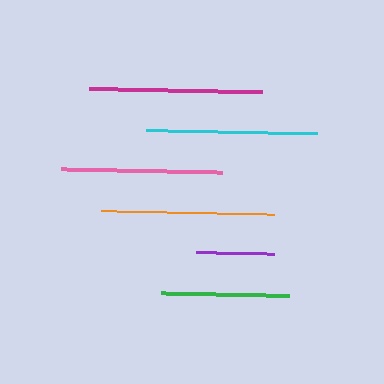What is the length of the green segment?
The green segment is approximately 128 pixels long.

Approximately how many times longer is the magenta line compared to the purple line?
The magenta line is approximately 2.2 times the length of the purple line.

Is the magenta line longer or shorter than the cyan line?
The magenta line is longer than the cyan line.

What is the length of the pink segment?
The pink segment is approximately 161 pixels long.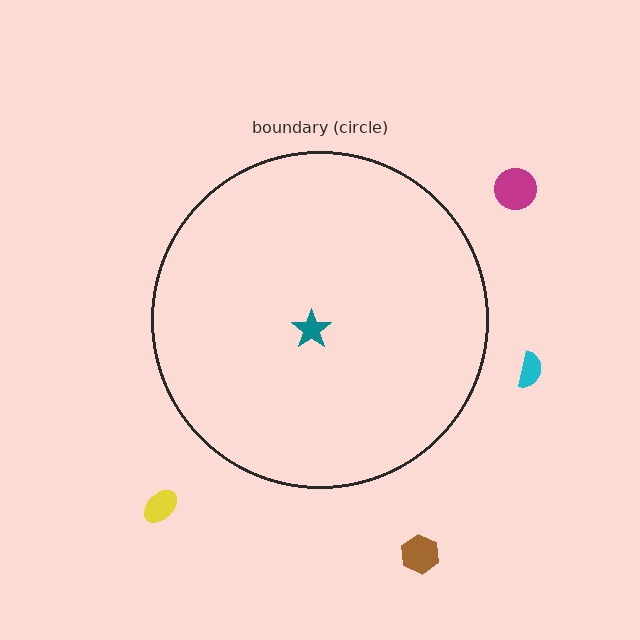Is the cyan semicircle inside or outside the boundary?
Outside.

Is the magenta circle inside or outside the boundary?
Outside.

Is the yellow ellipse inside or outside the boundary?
Outside.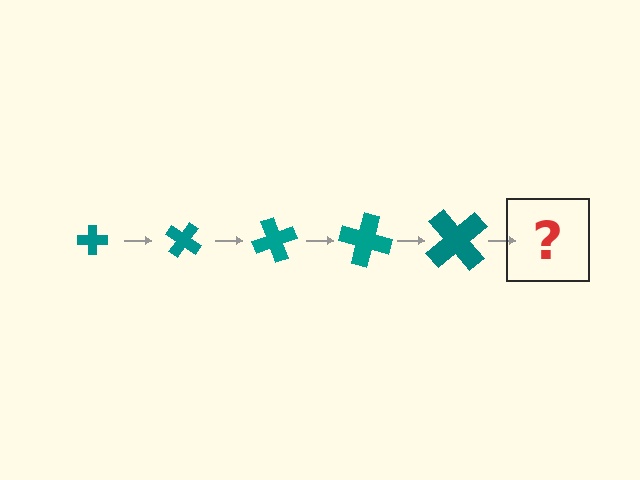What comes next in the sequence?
The next element should be a cross, larger than the previous one and rotated 175 degrees from the start.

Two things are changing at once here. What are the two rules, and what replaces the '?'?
The two rules are that the cross grows larger each step and it rotates 35 degrees each step. The '?' should be a cross, larger than the previous one and rotated 175 degrees from the start.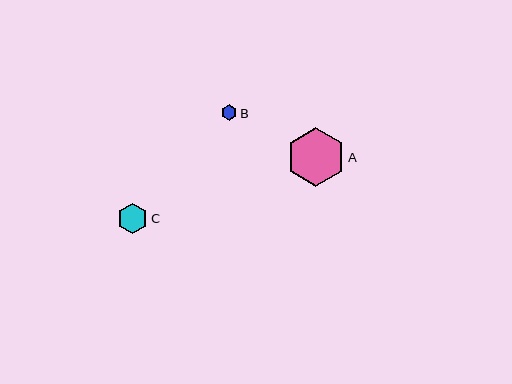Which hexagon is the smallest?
Hexagon B is the smallest with a size of approximately 16 pixels.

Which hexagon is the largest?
Hexagon A is the largest with a size of approximately 59 pixels.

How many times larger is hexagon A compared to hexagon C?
Hexagon A is approximately 1.9 times the size of hexagon C.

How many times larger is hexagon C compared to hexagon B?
Hexagon C is approximately 1.9 times the size of hexagon B.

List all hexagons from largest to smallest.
From largest to smallest: A, C, B.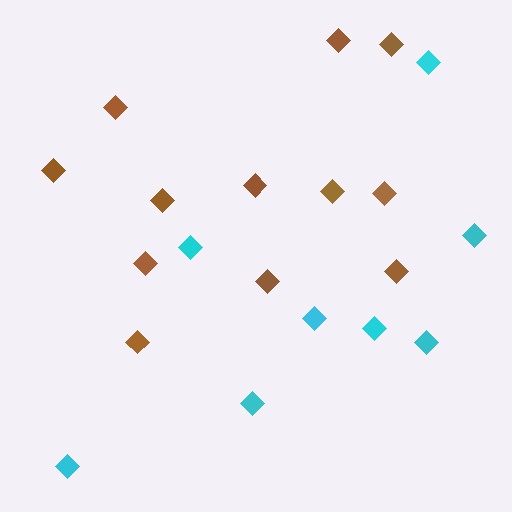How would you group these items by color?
There are 2 groups: one group of brown diamonds (12) and one group of cyan diamonds (8).